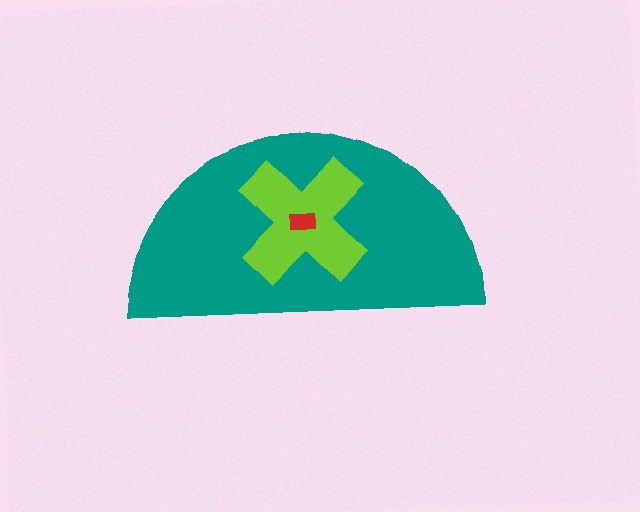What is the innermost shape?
The red rectangle.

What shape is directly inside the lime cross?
The red rectangle.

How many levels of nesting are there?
3.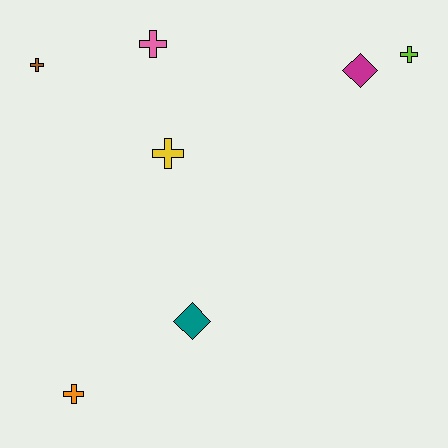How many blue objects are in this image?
There are no blue objects.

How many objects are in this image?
There are 7 objects.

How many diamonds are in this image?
There are 2 diamonds.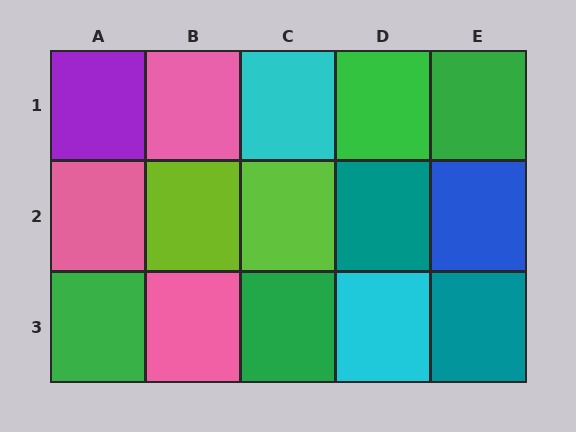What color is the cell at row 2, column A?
Pink.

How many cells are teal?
2 cells are teal.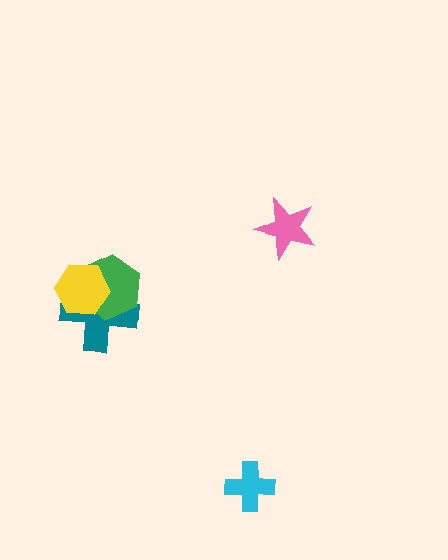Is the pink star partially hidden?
No, no other shape covers it.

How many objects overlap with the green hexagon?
2 objects overlap with the green hexagon.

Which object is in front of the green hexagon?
The yellow hexagon is in front of the green hexagon.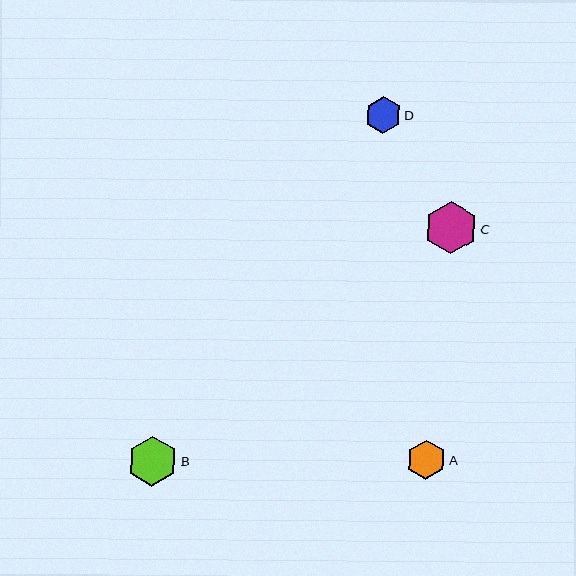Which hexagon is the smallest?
Hexagon D is the smallest with a size of approximately 37 pixels.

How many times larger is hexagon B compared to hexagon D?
Hexagon B is approximately 1.4 times the size of hexagon D.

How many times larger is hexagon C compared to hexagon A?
Hexagon C is approximately 1.3 times the size of hexagon A.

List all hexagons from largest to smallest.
From largest to smallest: C, B, A, D.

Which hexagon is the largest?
Hexagon C is the largest with a size of approximately 53 pixels.